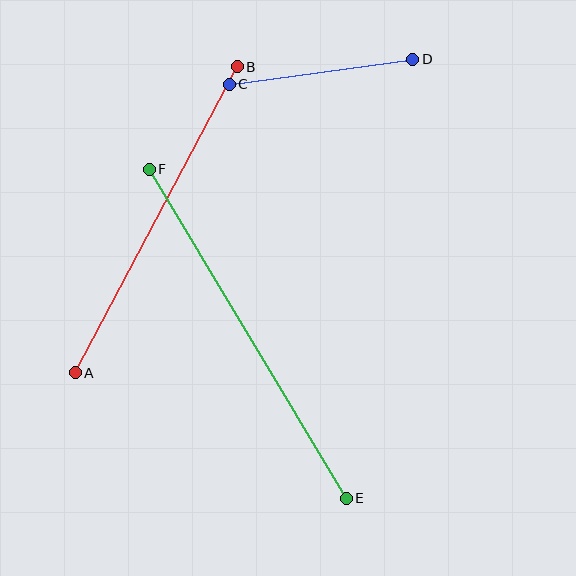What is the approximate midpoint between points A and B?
The midpoint is at approximately (156, 220) pixels.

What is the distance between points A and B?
The distance is approximately 346 pixels.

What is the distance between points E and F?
The distance is approximately 383 pixels.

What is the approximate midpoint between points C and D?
The midpoint is at approximately (321, 72) pixels.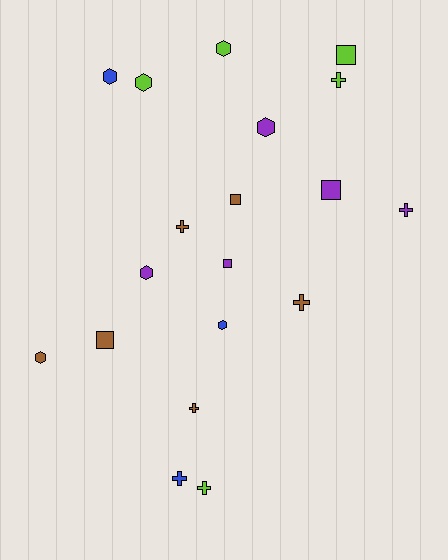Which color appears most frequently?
Brown, with 6 objects.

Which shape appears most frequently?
Hexagon, with 7 objects.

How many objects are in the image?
There are 19 objects.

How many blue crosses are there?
There is 1 blue cross.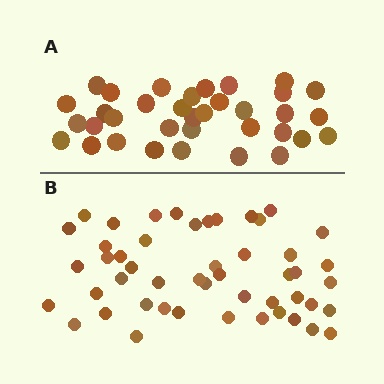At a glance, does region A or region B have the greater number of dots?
Region B (the bottom region) has more dots.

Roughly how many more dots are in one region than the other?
Region B has approximately 15 more dots than region A.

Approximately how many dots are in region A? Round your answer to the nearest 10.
About 40 dots. (The exact count is 35, which rounds to 40.)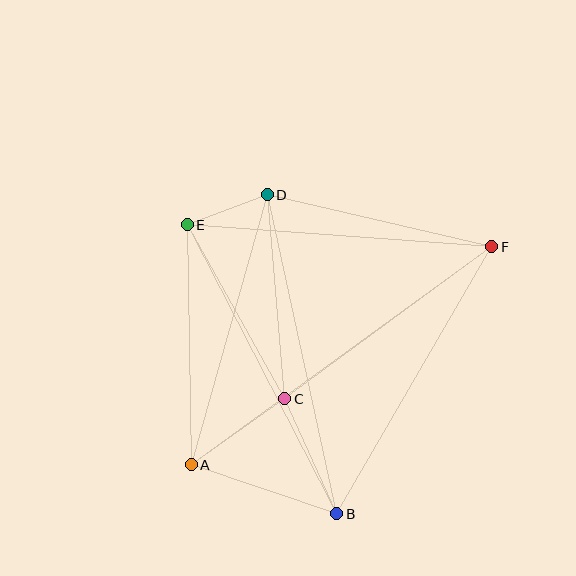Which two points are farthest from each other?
Points A and F are farthest from each other.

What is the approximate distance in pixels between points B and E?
The distance between B and E is approximately 326 pixels.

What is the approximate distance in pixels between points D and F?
The distance between D and F is approximately 231 pixels.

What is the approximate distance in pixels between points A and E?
The distance between A and E is approximately 240 pixels.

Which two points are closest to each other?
Points D and E are closest to each other.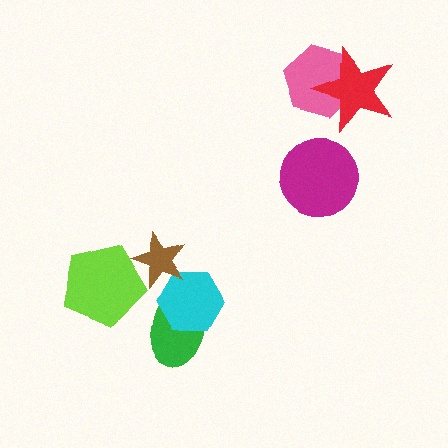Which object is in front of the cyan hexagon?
The brown star is in front of the cyan hexagon.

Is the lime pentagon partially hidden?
Yes, it is partially covered by another shape.